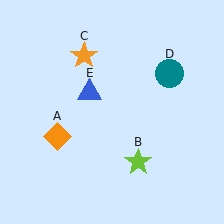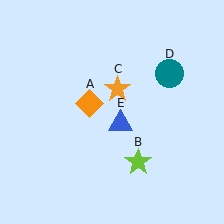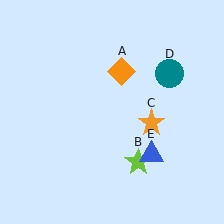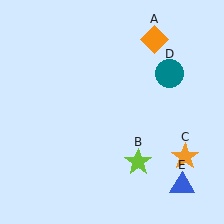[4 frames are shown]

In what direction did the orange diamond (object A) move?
The orange diamond (object A) moved up and to the right.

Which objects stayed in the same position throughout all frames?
Lime star (object B) and teal circle (object D) remained stationary.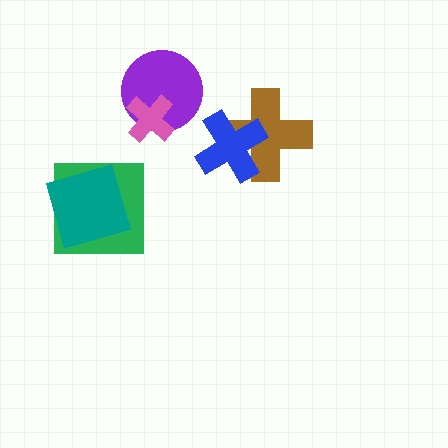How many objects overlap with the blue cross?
1 object overlaps with the blue cross.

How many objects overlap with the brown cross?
1 object overlaps with the brown cross.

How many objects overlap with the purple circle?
1 object overlaps with the purple circle.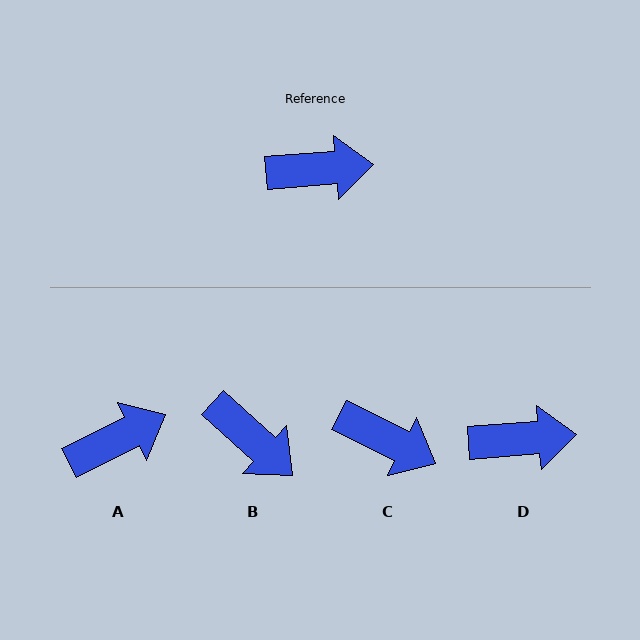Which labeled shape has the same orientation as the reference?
D.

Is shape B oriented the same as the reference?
No, it is off by about 47 degrees.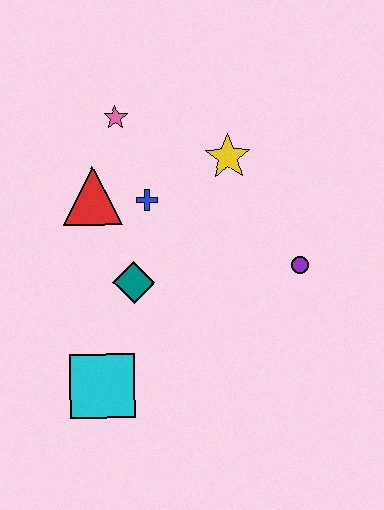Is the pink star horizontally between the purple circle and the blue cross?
No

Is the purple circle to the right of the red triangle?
Yes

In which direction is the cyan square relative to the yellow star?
The cyan square is below the yellow star.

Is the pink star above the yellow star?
Yes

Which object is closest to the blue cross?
The red triangle is closest to the blue cross.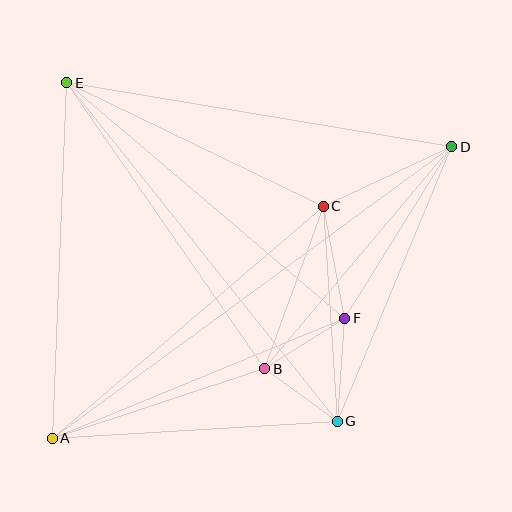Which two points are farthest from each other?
Points A and D are farthest from each other.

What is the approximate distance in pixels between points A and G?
The distance between A and G is approximately 285 pixels.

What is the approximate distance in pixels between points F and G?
The distance between F and G is approximately 103 pixels.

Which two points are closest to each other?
Points B and G are closest to each other.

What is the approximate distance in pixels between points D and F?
The distance between D and F is approximately 202 pixels.